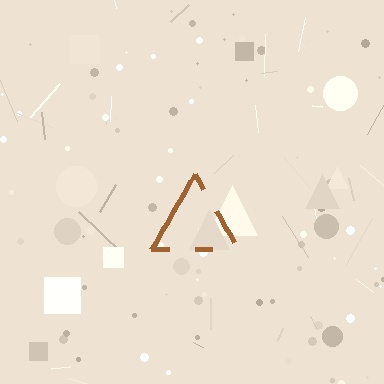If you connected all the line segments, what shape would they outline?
They would outline a triangle.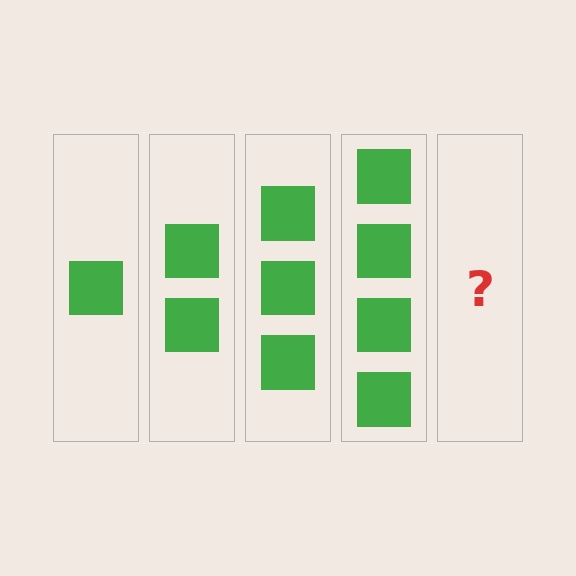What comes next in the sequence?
The next element should be 5 squares.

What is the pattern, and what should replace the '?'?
The pattern is that each step adds one more square. The '?' should be 5 squares.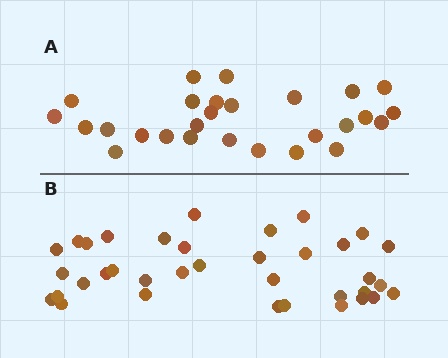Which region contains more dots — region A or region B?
Region B (the bottom region) has more dots.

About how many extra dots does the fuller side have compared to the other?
Region B has roughly 8 or so more dots than region A.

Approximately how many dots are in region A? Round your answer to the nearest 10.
About 30 dots. (The exact count is 27, which rounds to 30.)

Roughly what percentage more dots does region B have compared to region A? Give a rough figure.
About 35% more.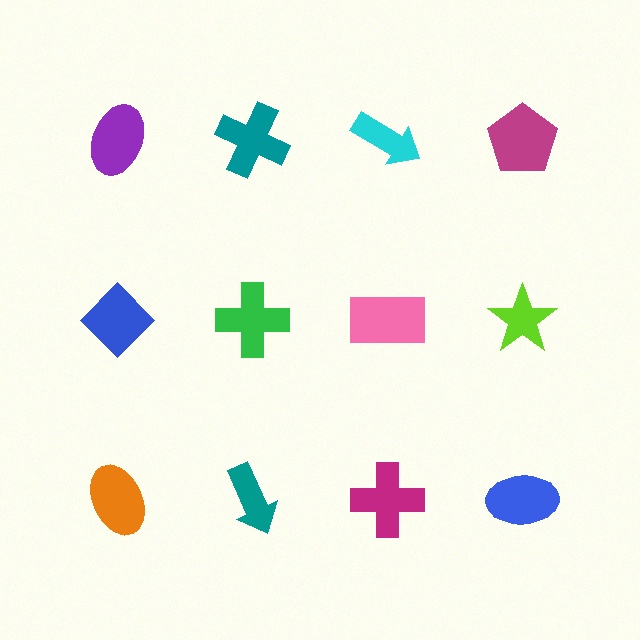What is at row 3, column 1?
An orange ellipse.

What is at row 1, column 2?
A teal cross.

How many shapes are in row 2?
4 shapes.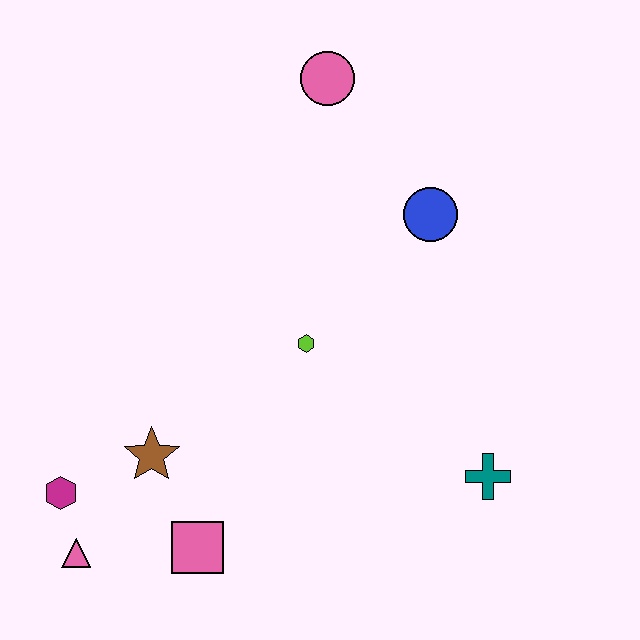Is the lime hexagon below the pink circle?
Yes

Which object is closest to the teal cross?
The lime hexagon is closest to the teal cross.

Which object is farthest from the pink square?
The pink circle is farthest from the pink square.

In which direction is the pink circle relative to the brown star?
The pink circle is above the brown star.